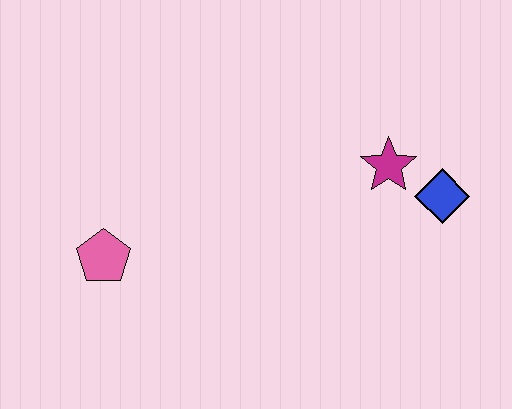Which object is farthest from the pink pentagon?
The blue diamond is farthest from the pink pentagon.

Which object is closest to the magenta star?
The blue diamond is closest to the magenta star.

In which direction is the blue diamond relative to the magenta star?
The blue diamond is to the right of the magenta star.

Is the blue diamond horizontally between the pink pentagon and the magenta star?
No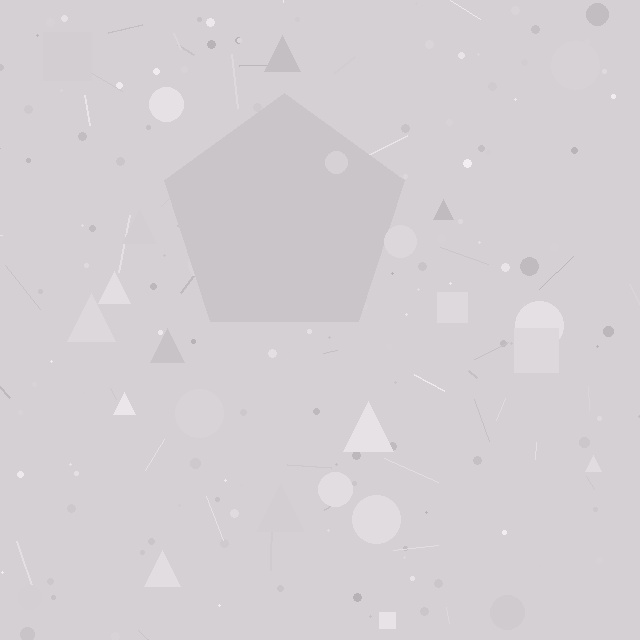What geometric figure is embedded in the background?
A pentagon is embedded in the background.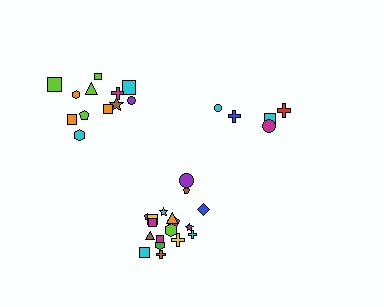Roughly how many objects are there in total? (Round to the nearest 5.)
Roughly 35 objects in total.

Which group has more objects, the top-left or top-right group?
The top-left group.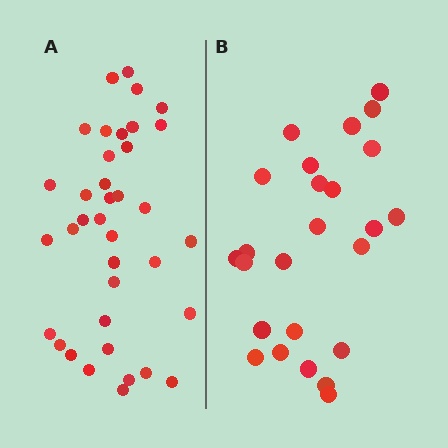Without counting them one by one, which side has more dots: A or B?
Region A (the left region) has more dots.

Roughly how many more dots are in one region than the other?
Region A has roughly 12 or so more dots than region B.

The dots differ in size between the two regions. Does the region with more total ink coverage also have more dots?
No. Region B has more total ink coverage because its dots are larger, but region A actually contains more individual dots. Total area can be misleading — the number of items is what matters here.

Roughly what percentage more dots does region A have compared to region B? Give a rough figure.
About 50% more.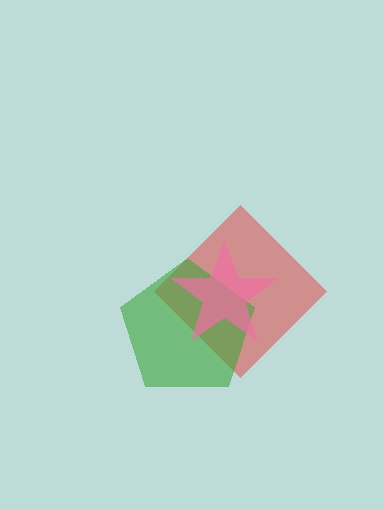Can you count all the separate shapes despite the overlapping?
Yes, there are 3 separate shapes.